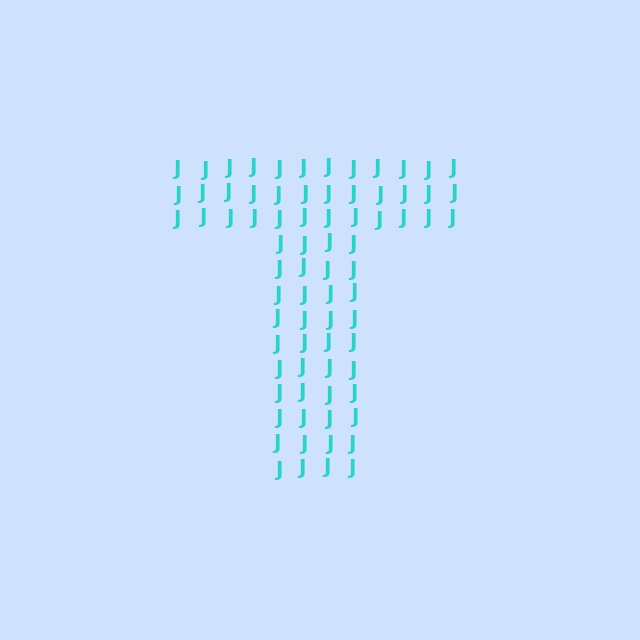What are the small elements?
The small elements are letter J's.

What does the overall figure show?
The overall figure shows the letter T.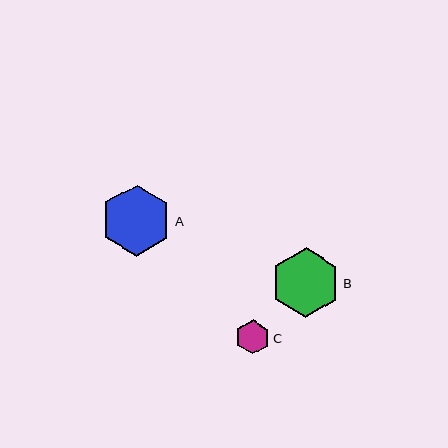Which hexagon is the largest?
Hexagon A is the largest with a size of approximately 71 pixels.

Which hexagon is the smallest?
Hexagon C is the smallest with a size of approximately 34 pixels.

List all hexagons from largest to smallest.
From largest to smallest: A, B, C.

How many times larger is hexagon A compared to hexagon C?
Hexagon A is approximately 2.1 times the size of hexagon C.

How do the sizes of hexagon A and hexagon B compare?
Hexagon A and hexagon B are approximately the same size.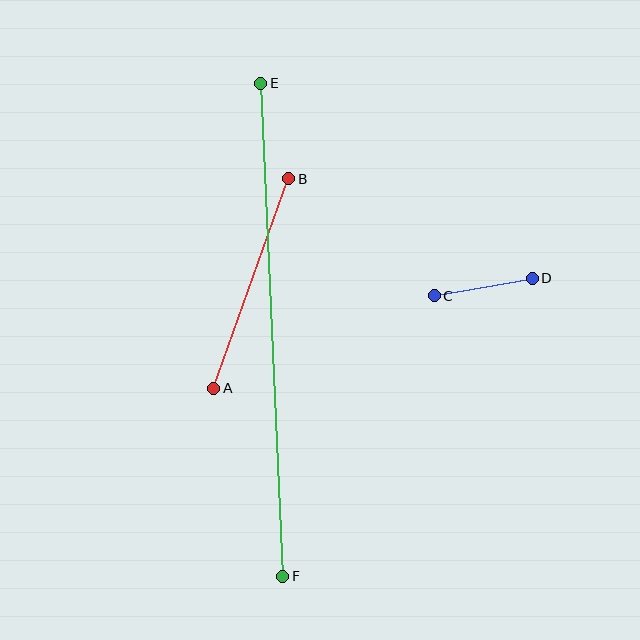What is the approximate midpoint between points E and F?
The midpoint is at approximately (272, 330) pixels.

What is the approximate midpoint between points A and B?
The midpoint is at approximately (251, 283) pixels.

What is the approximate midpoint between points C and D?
The midpoint is at approximately (483, 287) pixels.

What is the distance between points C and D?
The distance is approximately 99 pixels.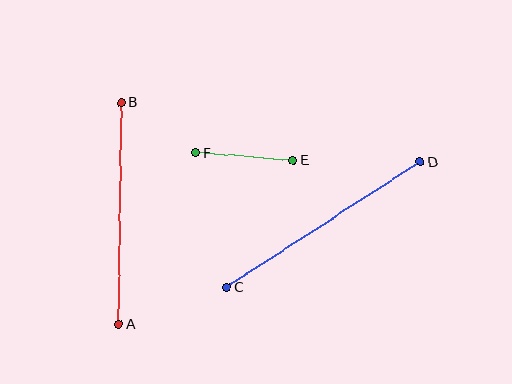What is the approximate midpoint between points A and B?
The midpoint is at approximately (120, 213) pixels.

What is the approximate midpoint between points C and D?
The midpoint is at approximately (323, 225) pixels.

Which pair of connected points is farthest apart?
Points C and D are farthest apart.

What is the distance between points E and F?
The distance is approximately 97 pixels.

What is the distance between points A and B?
The distance is approximately 222 pixels.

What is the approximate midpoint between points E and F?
The midpoint is at approximately (245, 157) pixels.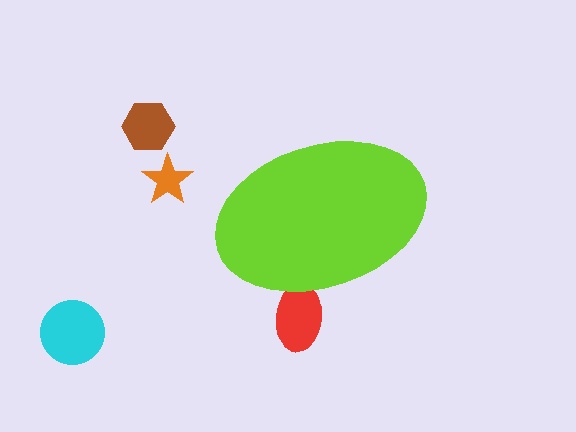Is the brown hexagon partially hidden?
No, the brown hexagon is fully visible.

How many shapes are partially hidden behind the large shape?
1 shape is partially hidden.